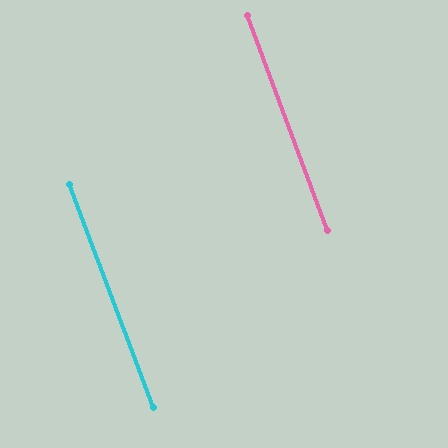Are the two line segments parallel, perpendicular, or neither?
Parallel — their directions differ by only 0.4°.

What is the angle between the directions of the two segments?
Approximately 0 degrees.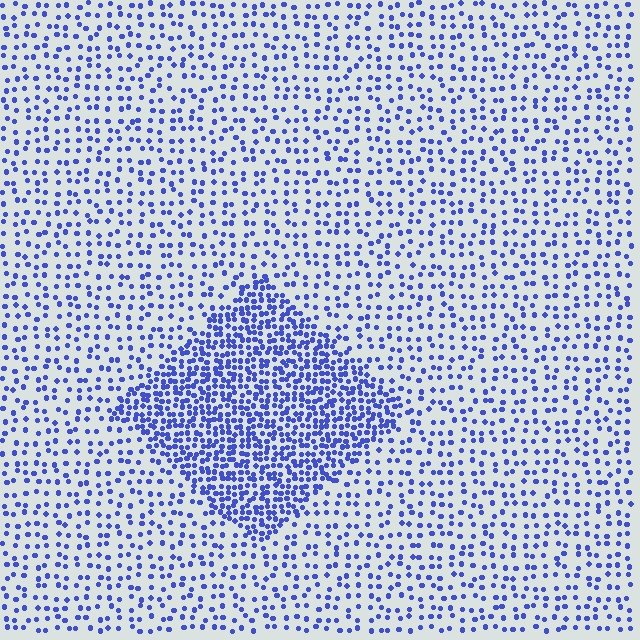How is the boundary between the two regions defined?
The boundary is defined by a change in element density (approximately 2.5x ratio). All elements are the same color, size, and shape.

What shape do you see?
I see a diamond.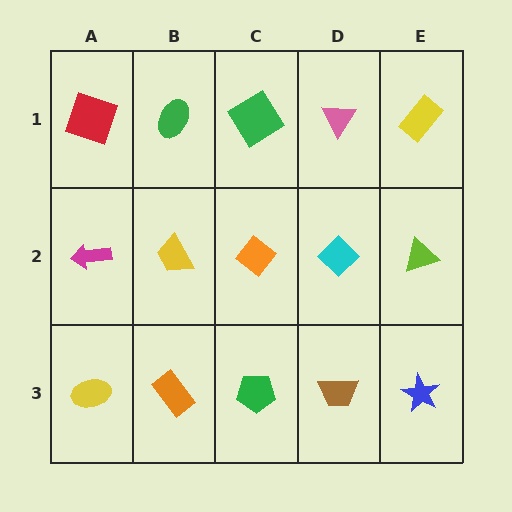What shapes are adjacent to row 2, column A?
A red square (row 1, column A), a yellow ellipse (row 3, column A), a yellow trapezoid (row 2, column B).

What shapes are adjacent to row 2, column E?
A yellow rectangle (row 1, column E), a blue star (row 3, column E), a cyan diamond (row 2, column D).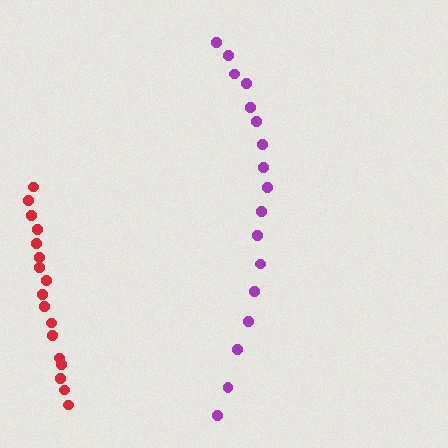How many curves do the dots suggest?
There are 2 distinct paths.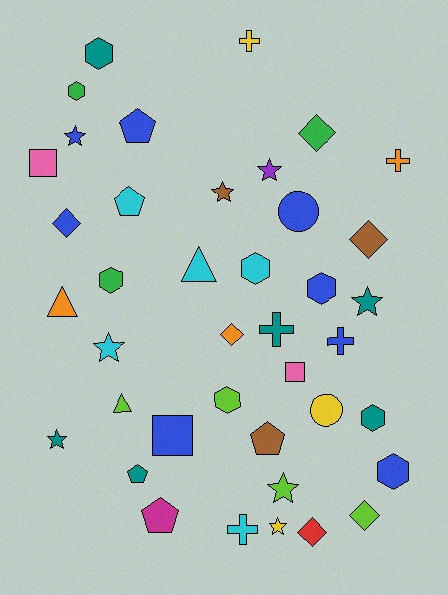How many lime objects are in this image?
There are 4 lime objects.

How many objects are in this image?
There are 40 objects.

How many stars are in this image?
There are 8 stars.